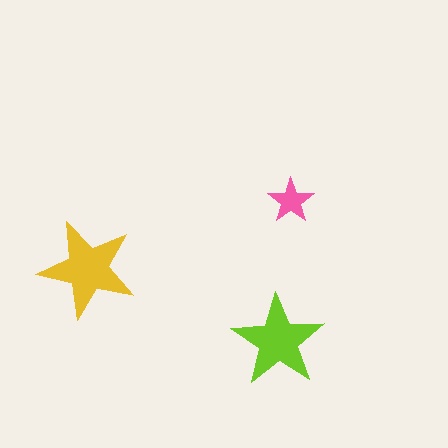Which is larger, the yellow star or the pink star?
The yellow one.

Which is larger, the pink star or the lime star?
The lime one.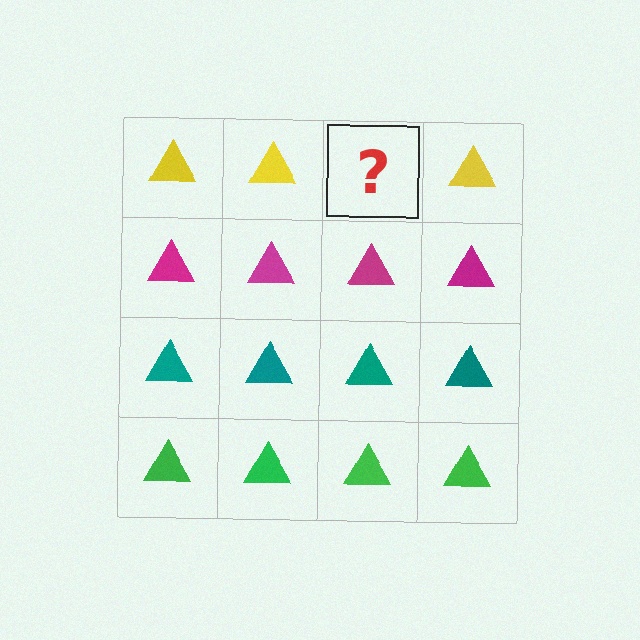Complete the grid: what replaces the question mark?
The question mark should be replaced with a yellow triangle.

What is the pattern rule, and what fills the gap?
The rule is that each row has a consistent color. The gap should be filled with a yellow triangle.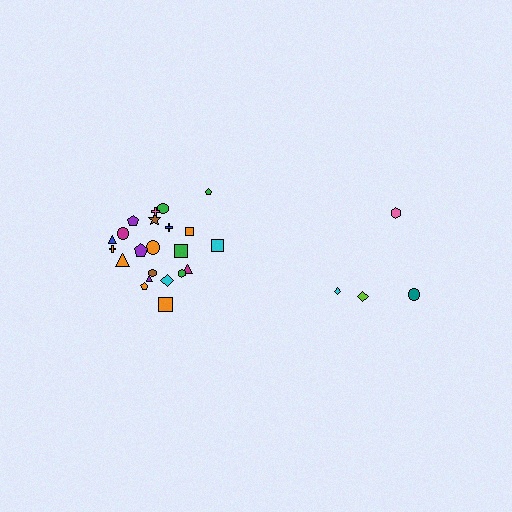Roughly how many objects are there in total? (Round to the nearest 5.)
Roughly 25 objects in total.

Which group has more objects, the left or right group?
The left group.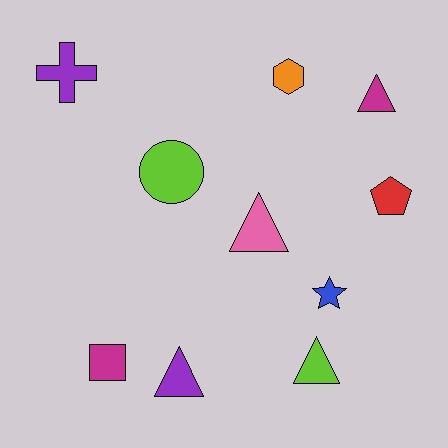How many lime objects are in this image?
There are 2 lime objects.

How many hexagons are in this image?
There is 1 hexagon.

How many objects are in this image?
There are 10 objects.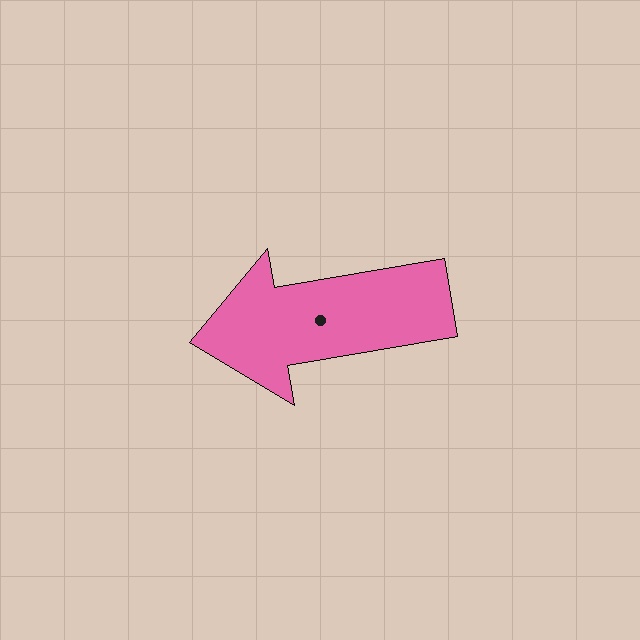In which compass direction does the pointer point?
West.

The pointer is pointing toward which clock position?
Roughly 9 o'clock.